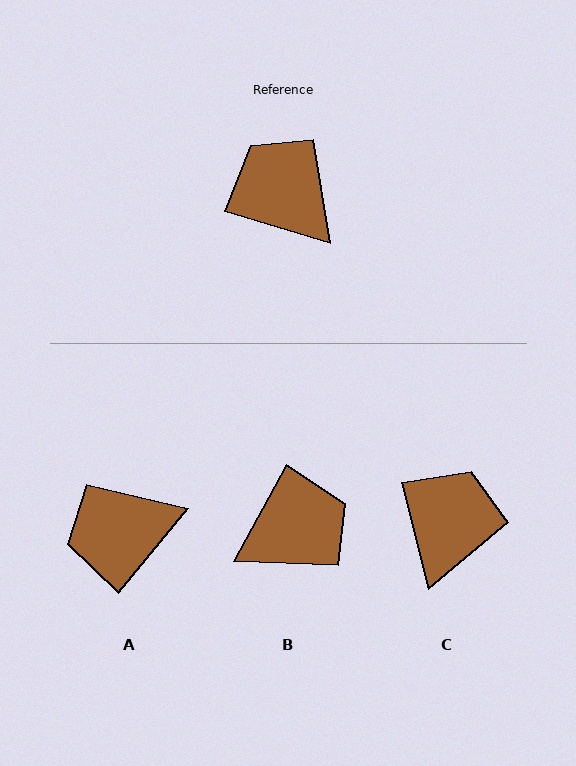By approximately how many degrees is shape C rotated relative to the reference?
Approximately 59 degrees clockwise.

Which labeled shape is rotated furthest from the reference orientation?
B, about 102 degrees away.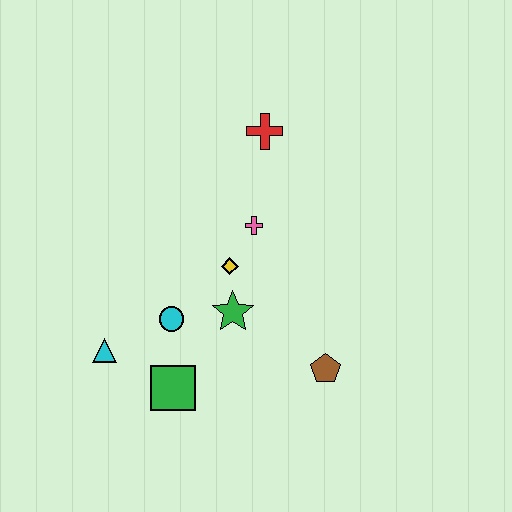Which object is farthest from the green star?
The red cross is farthest from the green star.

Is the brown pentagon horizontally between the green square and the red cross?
No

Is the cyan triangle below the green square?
No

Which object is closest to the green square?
The cyan circle is closest to the green square.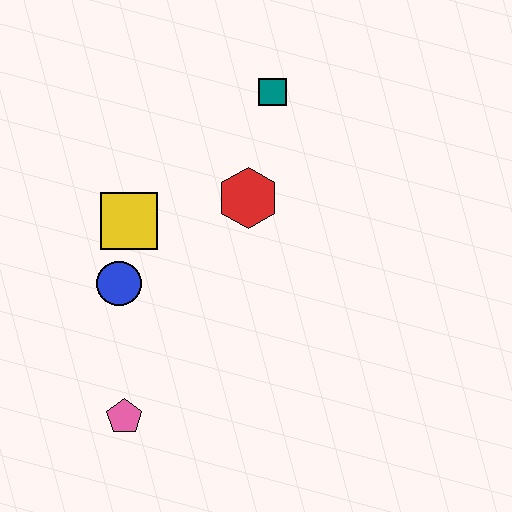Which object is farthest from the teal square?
The pink pentagon is farthest from the teal square.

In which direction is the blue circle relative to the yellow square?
The blue circle is below the yellow square.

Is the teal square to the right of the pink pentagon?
Yes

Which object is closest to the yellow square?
The blue circle is closest to the yellow square.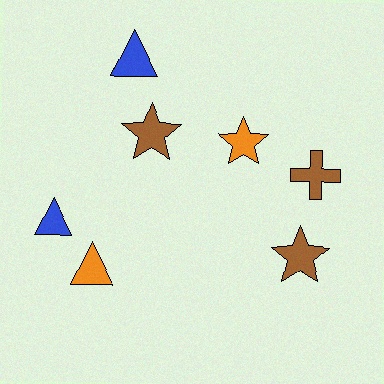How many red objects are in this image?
There are no red objects.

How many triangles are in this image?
There are 3 triangles.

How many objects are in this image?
There are 7 objects.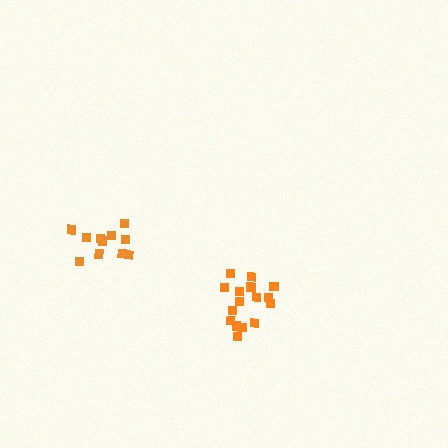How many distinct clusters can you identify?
There are 2 distinct clusters.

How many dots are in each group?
Group 1: 11 dots, Group 2: 17 dots (28 total).